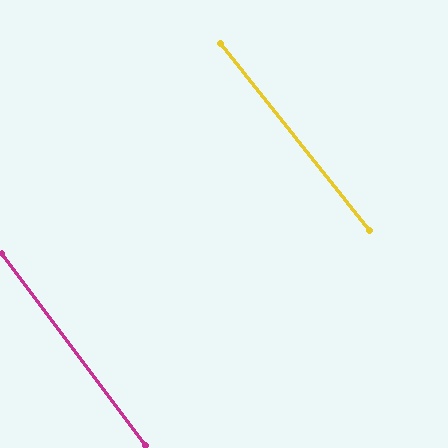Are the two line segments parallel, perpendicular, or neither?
Parallel — their directions differ by only 1.7°.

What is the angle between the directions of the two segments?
Approximately 2 degrees.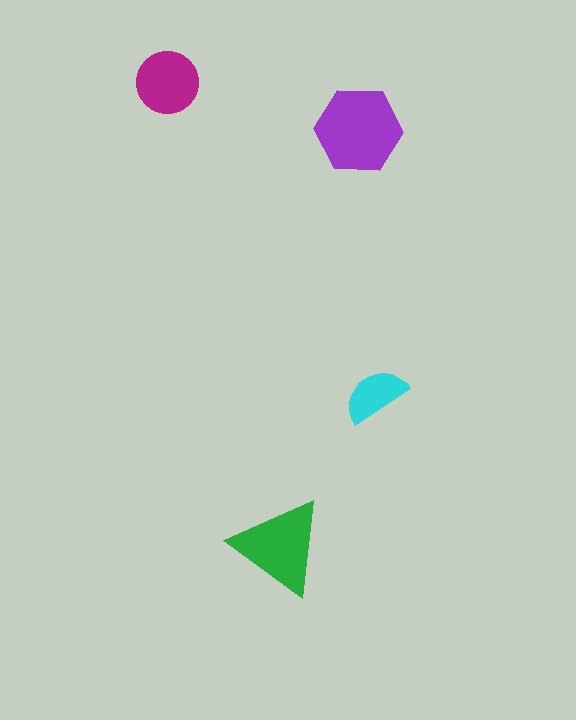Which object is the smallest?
The cyan semicircle.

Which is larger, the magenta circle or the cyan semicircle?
The magenta circle.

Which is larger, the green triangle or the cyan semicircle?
The green triangle.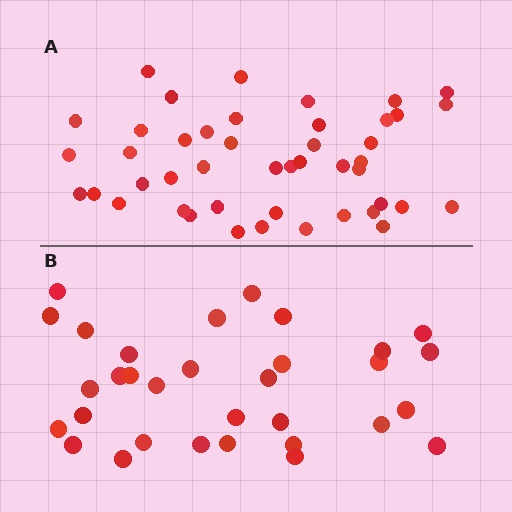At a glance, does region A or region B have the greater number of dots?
Region A (the top region) has more dots.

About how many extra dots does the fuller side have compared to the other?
Region A has approximately 15 more dots than region B.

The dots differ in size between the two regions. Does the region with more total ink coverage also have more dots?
No. Region B has more total ink coverage because its dots are larger, but region A actually contains more individual dots. Total area can be misleading — the number of items is what matters here.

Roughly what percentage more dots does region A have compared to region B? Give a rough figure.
About 40% more.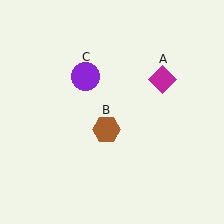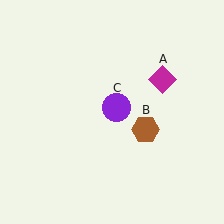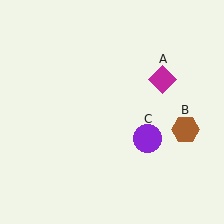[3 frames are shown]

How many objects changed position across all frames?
2 objects changed position: brown hexagon (object B), purple circle (object C).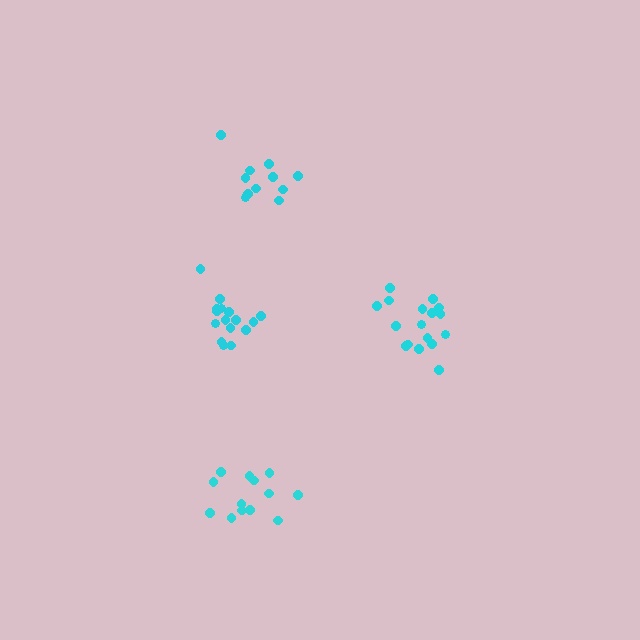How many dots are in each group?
Group 1: 11 dots, Group 2: 17 dots, Group 3: 16 dots, Group 4: 13 dots (57 total).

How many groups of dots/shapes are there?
There are 4 groups.